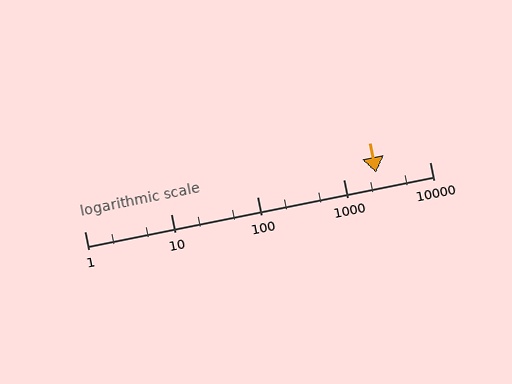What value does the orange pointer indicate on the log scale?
The pointer indicates approximately 2400.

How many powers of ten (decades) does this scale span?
The scale spans 4 decades, from 1 to 10000.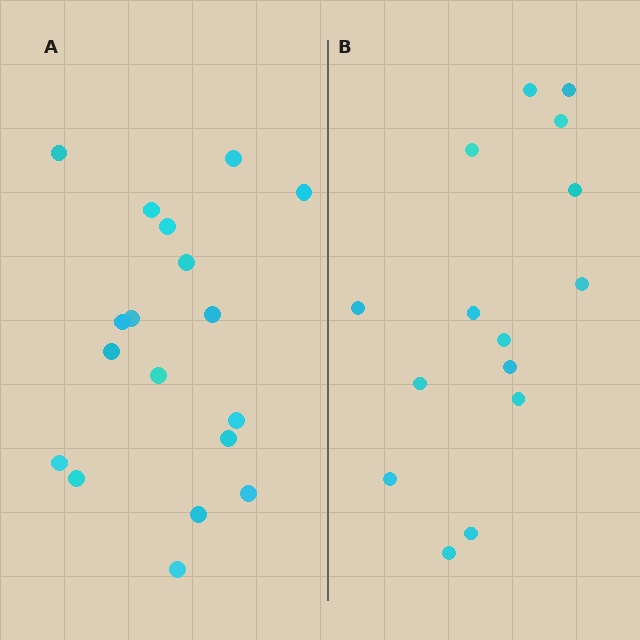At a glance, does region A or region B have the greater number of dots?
Region A (the left region) has more dots.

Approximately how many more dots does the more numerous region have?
Region A has just a few more — roughly 2 or 3 more dots than region B.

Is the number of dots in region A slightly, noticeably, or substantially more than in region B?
Region A has only slightly more — the two regions are fairly close. The ratio is roughly 1.2 to 1.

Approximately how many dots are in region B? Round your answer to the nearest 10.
About 20 dots. (The exact count is 15, which rounds to 20.)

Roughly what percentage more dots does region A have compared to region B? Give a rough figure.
About 20% more.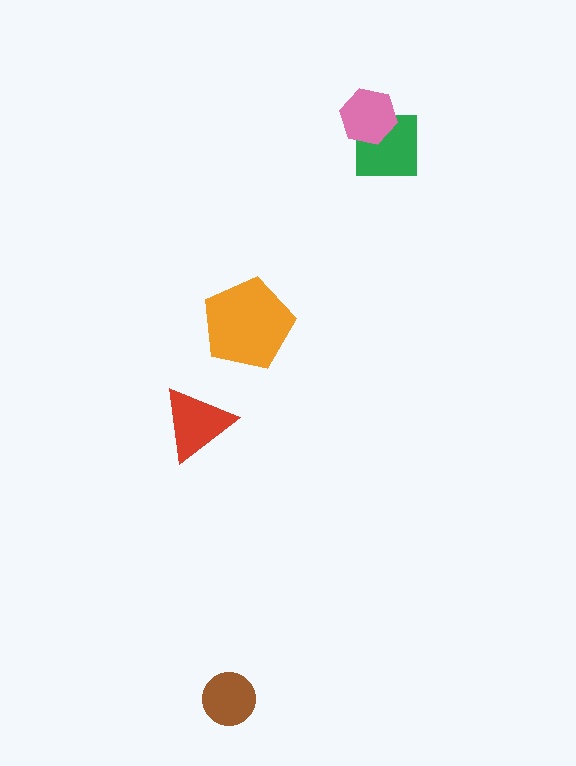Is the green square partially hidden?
Yes, it is partially covered by another shape.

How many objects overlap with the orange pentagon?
0 objects overlap with the orange pentagon.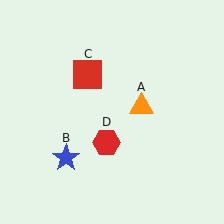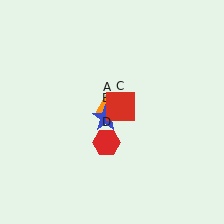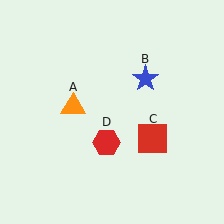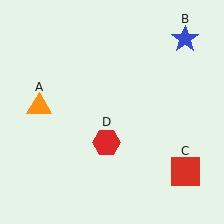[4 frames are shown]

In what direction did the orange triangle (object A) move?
The orange triangle (object A) moved left.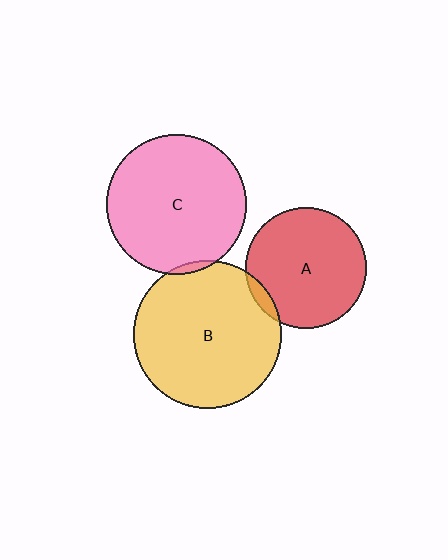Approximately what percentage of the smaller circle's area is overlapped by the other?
Approximately 5%.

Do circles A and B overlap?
Yes.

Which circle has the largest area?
Circle B (yellow).